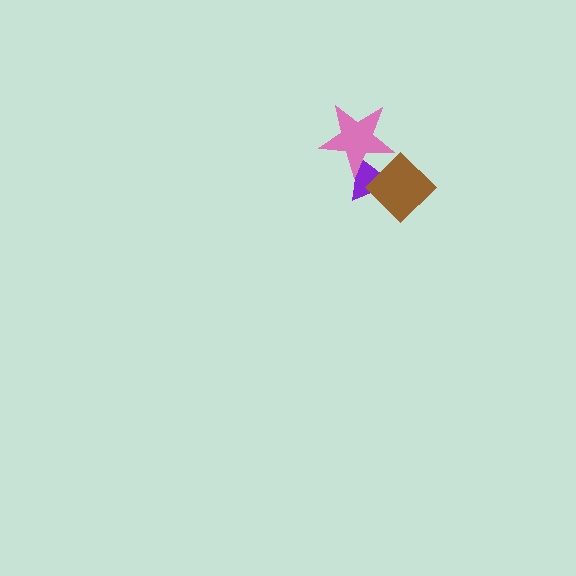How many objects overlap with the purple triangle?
2 objects overlap with the purple triangle.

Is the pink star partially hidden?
No, no other shape covers it.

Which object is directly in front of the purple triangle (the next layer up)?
The brown diamond is directly in front of the purple triangle.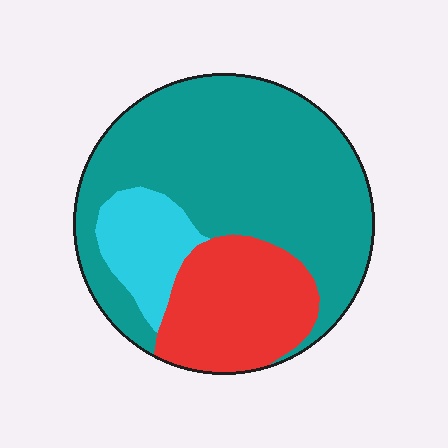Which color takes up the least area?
Cyan, at roughly 15%.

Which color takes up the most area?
Teal, at roughly 65%.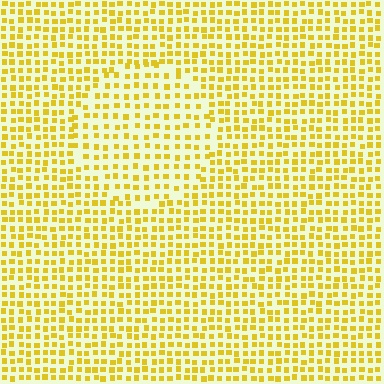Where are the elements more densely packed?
The elements are more densely packed outside the circle boundary.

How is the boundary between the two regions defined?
The boundary is defined by a change in element density (approximately 1.5x ratio). All elements are the same color, size, and shape.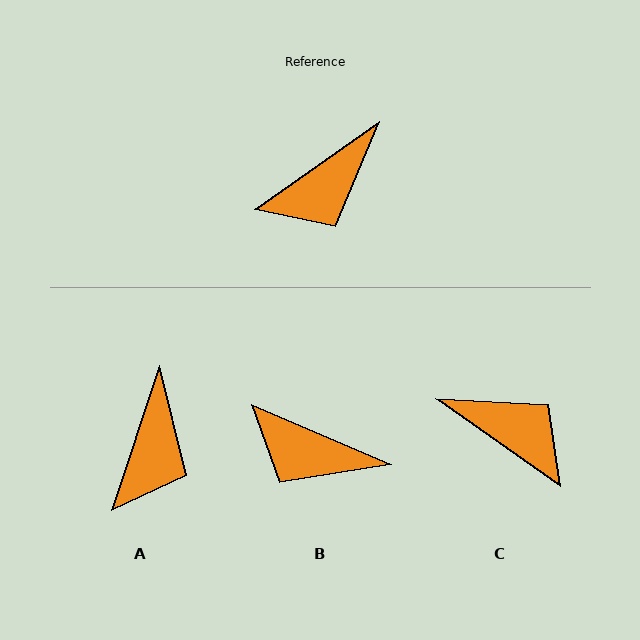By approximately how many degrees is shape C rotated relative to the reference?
Approximately 110 degrees counter-clockwise.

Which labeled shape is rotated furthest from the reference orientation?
C, about 110 degrees away.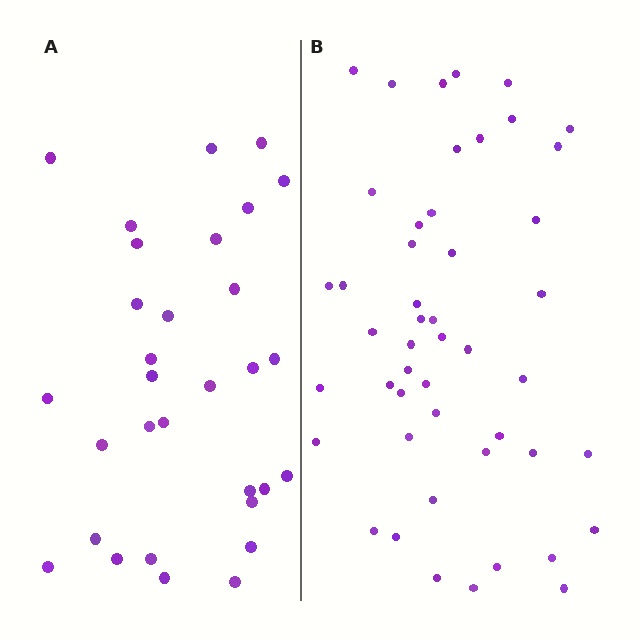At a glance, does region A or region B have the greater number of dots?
Region B (the right region) has more dots.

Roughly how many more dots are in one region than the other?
Region B has approximately 15 more dots than region A.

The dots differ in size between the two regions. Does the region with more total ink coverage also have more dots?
No. Region A has more total ink coverage because its dots are larger, but region B actually contains more individual dots. Total area can be misleading — the number of items is what matters here.